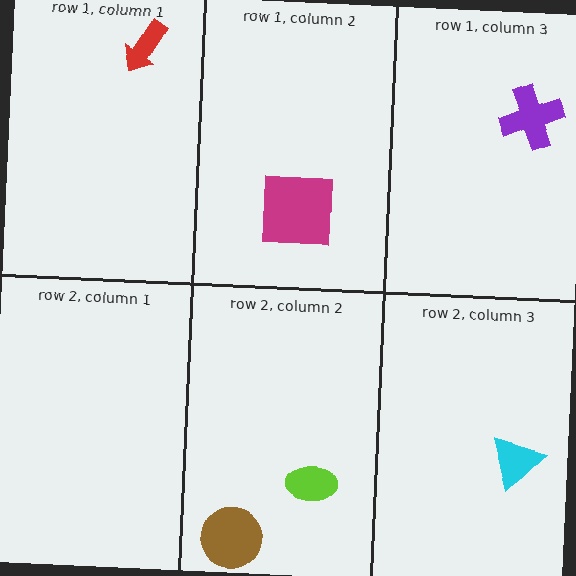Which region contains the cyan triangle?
The row 2, column 3 region.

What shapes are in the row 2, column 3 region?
The cyan triangle.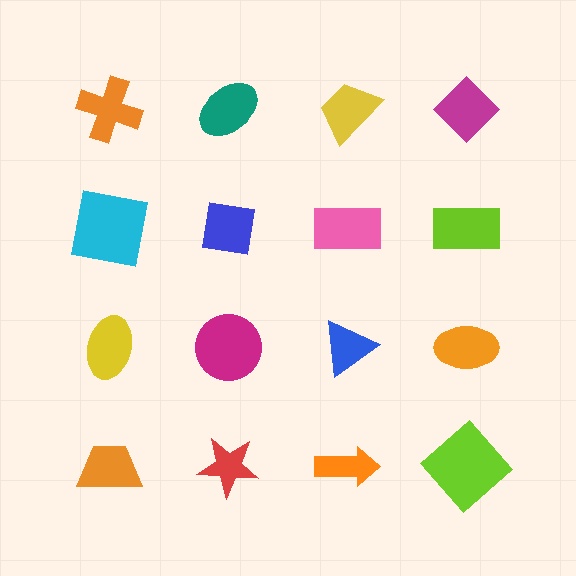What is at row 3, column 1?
A yellow ellipse.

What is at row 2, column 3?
A pink rectangle.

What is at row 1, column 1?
An orange cross.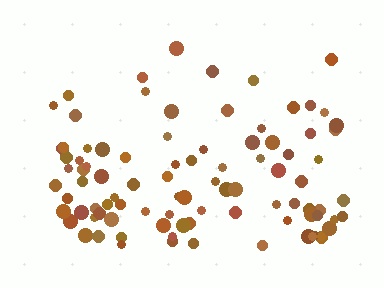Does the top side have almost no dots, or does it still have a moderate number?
Still a moderate number, just noticeably fewer than the bottom.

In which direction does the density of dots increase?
From top to bottom, with the bottom side densest.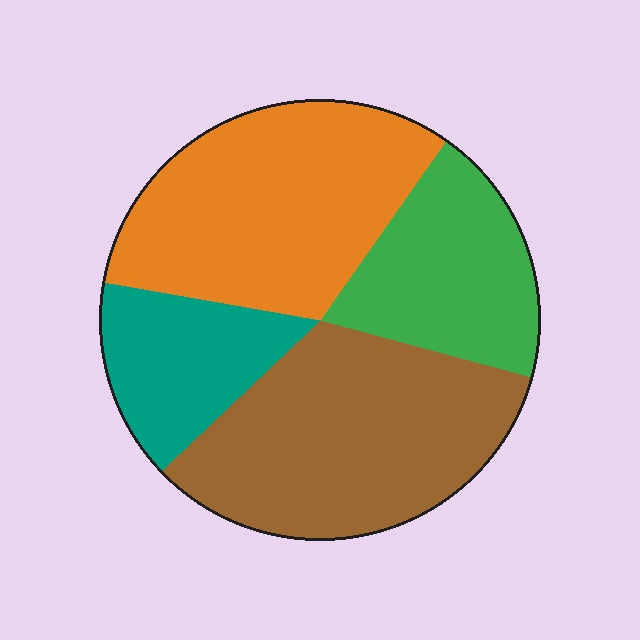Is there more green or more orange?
Orange.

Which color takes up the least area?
Teal, at roughly 15%.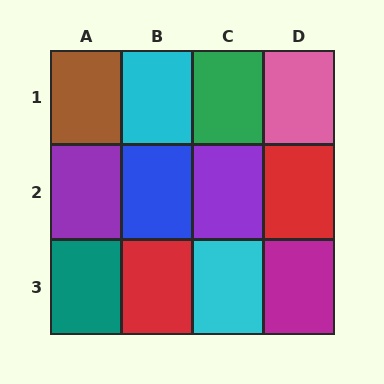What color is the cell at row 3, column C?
Cyan.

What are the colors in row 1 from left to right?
Brown, cyan, green, pink.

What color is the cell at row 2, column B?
Blue.